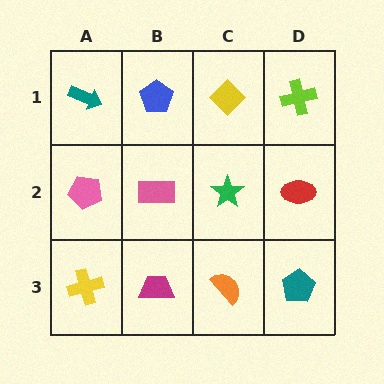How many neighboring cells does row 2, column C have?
4.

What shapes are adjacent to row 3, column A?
A pink pentagon (row 2, column A), a magenta trapezoid (row 3, column B).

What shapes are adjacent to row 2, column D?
A lime cross (row 1, column D), a teal pentagon (row 3, column D), a green star (row 2, column C).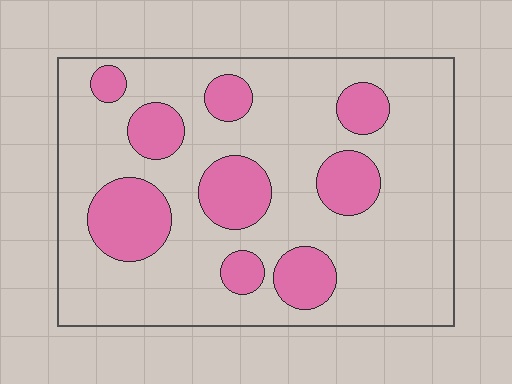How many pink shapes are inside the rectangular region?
9.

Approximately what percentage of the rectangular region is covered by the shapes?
Approximately 25%.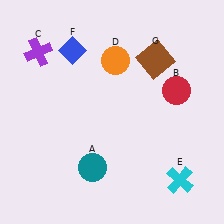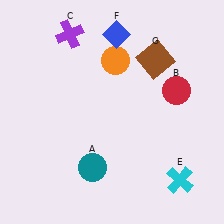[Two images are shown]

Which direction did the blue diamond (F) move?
The blue diamond (F) moved right.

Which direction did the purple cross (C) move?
The purple cross (C) moved right.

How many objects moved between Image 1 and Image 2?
2 objects moved between the two images.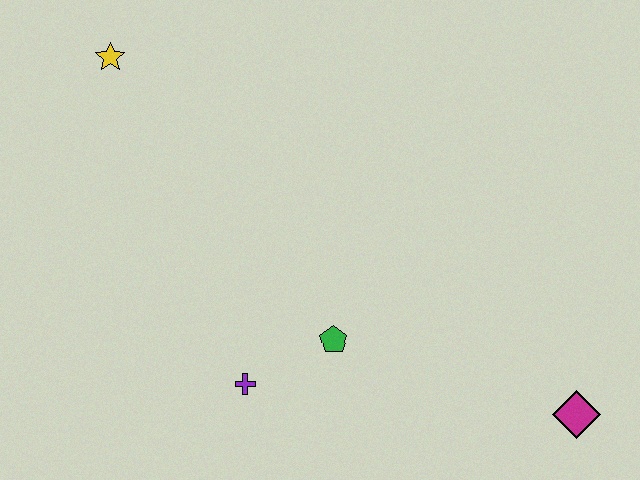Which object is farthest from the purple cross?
The yellow star is farthest from the purple cross.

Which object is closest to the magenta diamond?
The green pentagon is closest to the magenta diamond.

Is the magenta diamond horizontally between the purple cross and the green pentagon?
No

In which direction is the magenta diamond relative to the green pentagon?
The magenta diamond is to the right of the green pentagon.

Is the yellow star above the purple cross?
Yes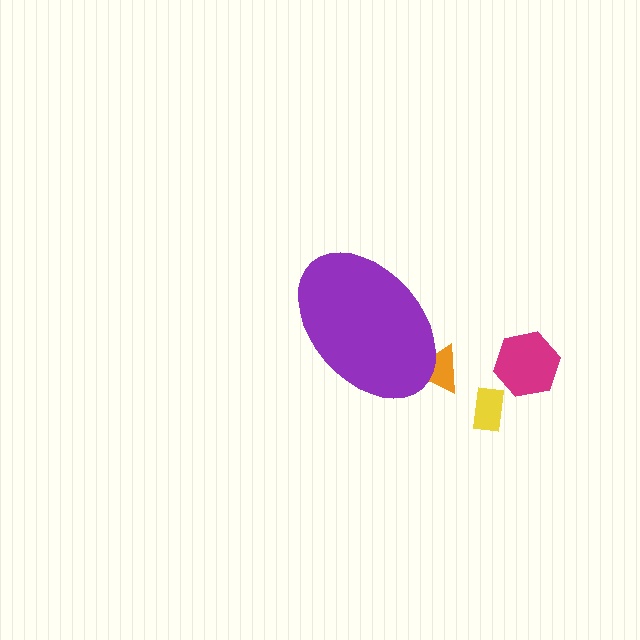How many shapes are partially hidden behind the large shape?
1 shape is partially hidden.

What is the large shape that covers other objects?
A purple ellipse.